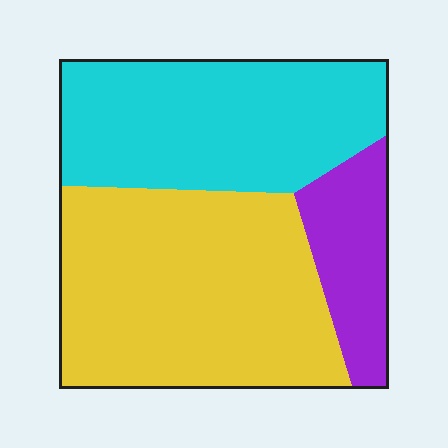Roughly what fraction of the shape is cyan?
Cyan covers around 35% of the shape.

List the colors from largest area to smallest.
From largest to smallest: yellow, cyan, purple.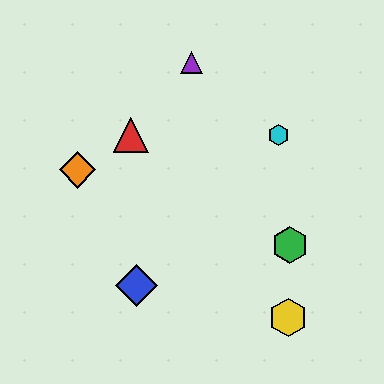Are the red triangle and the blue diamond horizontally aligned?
No, the red triangle is at y≈135 and the blue diamond is at y≈286.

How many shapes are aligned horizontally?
2 shapes (the red triangle, the cyan hexagon) are aligned horizontally.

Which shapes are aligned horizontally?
The red triangle, the cyan hexagon are aligned horizontally.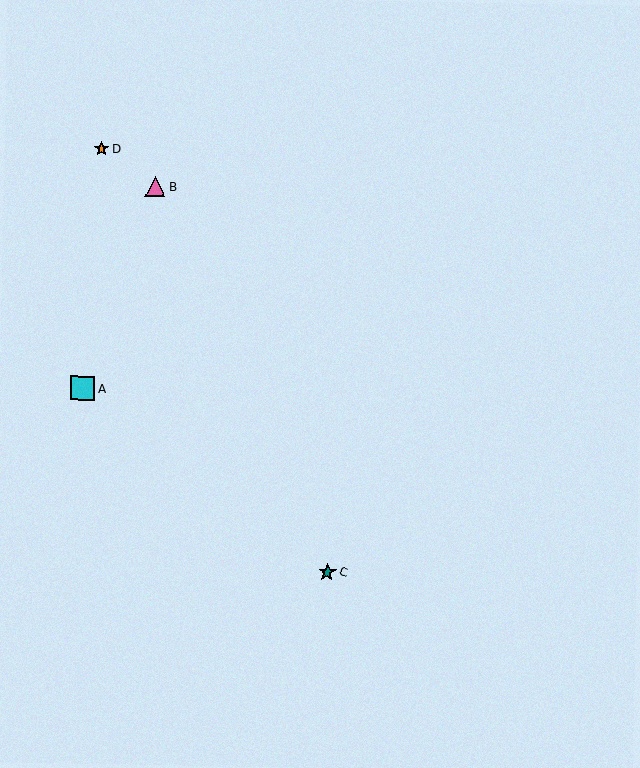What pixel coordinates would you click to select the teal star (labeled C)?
Click at (327, 573) to select the teal star C.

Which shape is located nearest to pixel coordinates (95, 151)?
The orange star (labeled D) at (102, 149) is nearest to that location.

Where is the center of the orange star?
The center of the orange star is at (102, 149).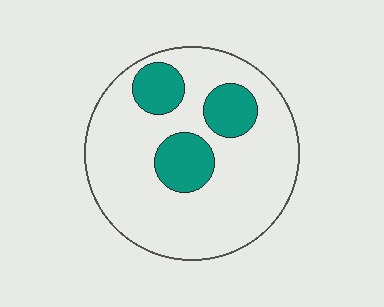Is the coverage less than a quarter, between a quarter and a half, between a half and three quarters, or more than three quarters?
Less than a quarter.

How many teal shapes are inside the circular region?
3.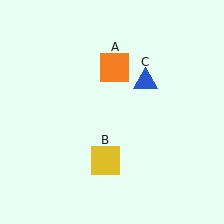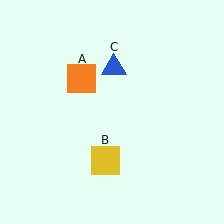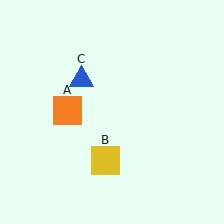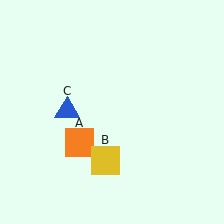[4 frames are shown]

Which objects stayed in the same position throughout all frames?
Yellow square (object B) remained stationary.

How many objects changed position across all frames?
2 objects changed position: orange square (object A), blue triangle (object C).